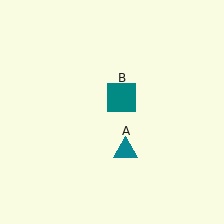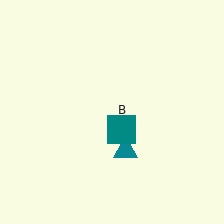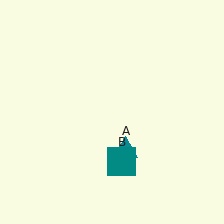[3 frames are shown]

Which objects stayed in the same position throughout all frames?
Teal triangle (object A) remained stationary.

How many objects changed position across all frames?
1 object changed position: teal square (object B).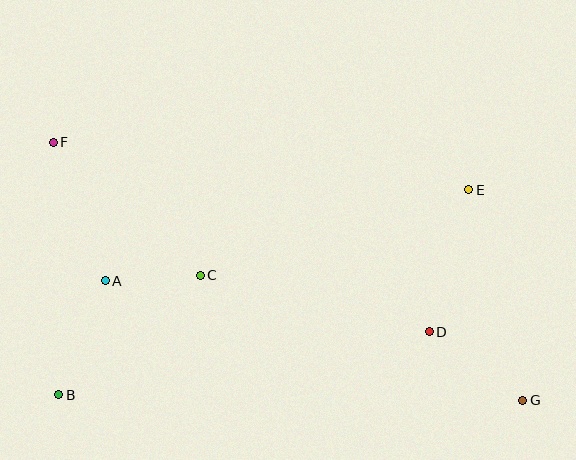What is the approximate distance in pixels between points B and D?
The distance between B and D is approximately 376 pixels.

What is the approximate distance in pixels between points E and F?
The distance between E and F is approximately 418 pixels.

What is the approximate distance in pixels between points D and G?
The distance between D and G is approximately 116 pixels.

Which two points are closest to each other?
Points A and C are closest to each other.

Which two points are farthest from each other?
Points F and G are farthest from each other.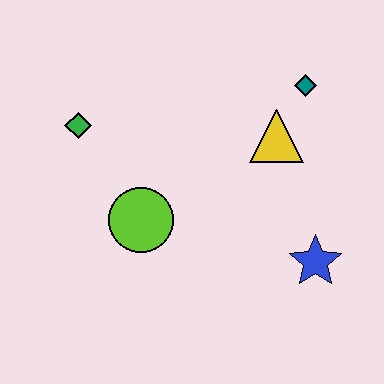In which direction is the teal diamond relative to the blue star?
The teal diamond is above the blue star.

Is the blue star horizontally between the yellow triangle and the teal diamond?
No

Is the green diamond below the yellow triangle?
No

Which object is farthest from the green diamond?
The blue star is farthest from the green diamond.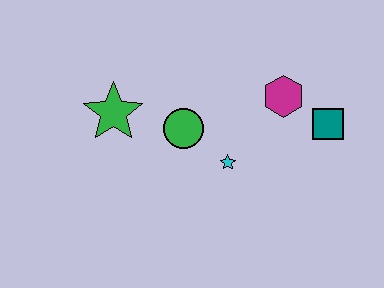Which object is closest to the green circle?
The cyan star is closest to the green circle.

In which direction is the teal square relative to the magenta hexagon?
The teal square is to the right of the magenta hexagon.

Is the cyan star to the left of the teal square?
Yes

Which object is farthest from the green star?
The teal square is farthest from the green star.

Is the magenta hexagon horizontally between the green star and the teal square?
Yes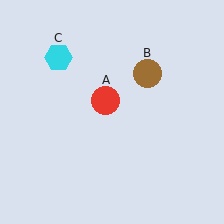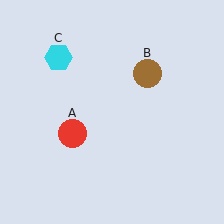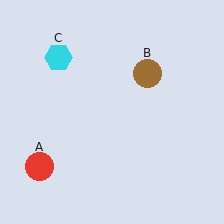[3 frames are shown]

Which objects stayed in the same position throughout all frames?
Brown circle (object B) and cyan hexagon (object C) remained stationary.